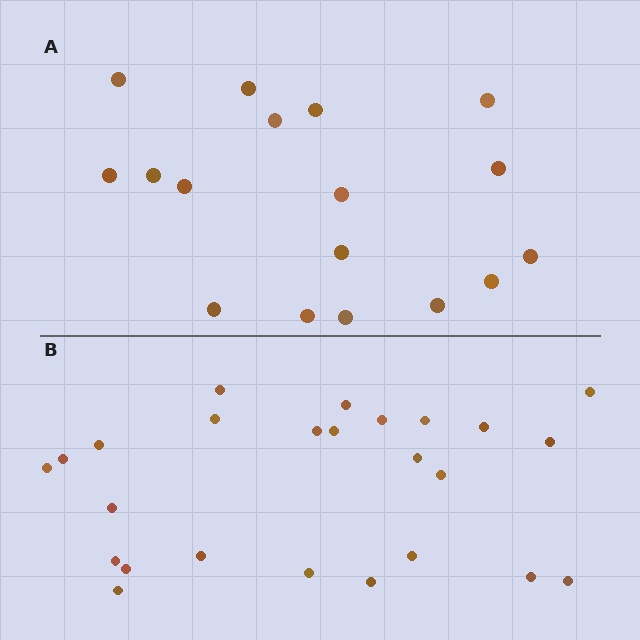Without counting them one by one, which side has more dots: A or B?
Region B (the bottom region) has more dots.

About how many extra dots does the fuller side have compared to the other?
Region B has roughly 8 or so more dots than region A.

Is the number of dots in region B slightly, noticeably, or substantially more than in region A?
Region B has substantially more. The ratio is roughly 1.5 to 1.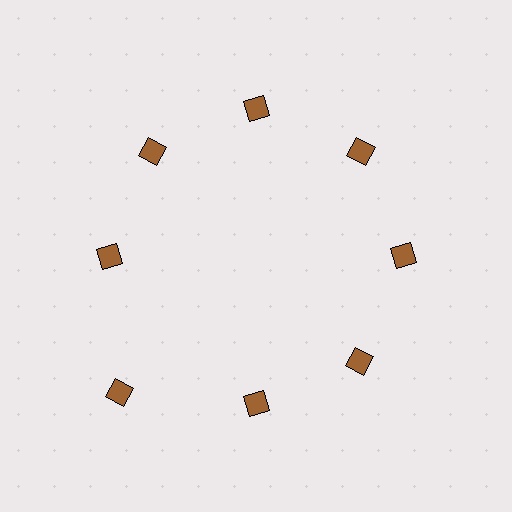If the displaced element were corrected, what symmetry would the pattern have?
It would have 8-fold rotational symmetry — the pattern would map onto itself every 45 degrees.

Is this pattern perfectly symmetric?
No. The 8 brown diamonds are arranged in a ring, but one element near the 8 o'clock position is pushed outward from the center, breaking the 8-fold rotational symmetry.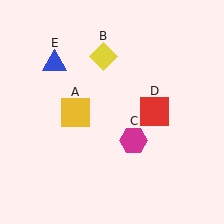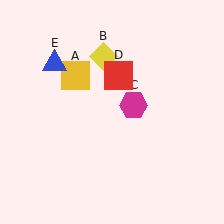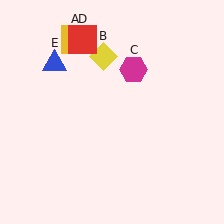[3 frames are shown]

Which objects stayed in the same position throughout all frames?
Yellow diamond (object B) and blue triangle (object E) remained stationary.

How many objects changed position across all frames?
3 objects changed position: yellow square (object A), magenta hexagon (object C), red square (object D).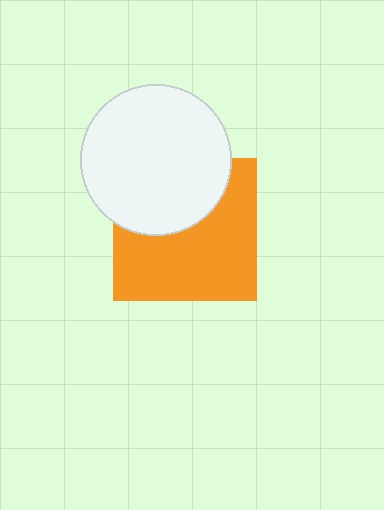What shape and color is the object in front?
The object in front is a white circle.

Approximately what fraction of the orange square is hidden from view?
Roughly 38% of the orange square is hidden behind the white circle.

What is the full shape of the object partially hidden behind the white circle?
The partially hidden object is an orange square.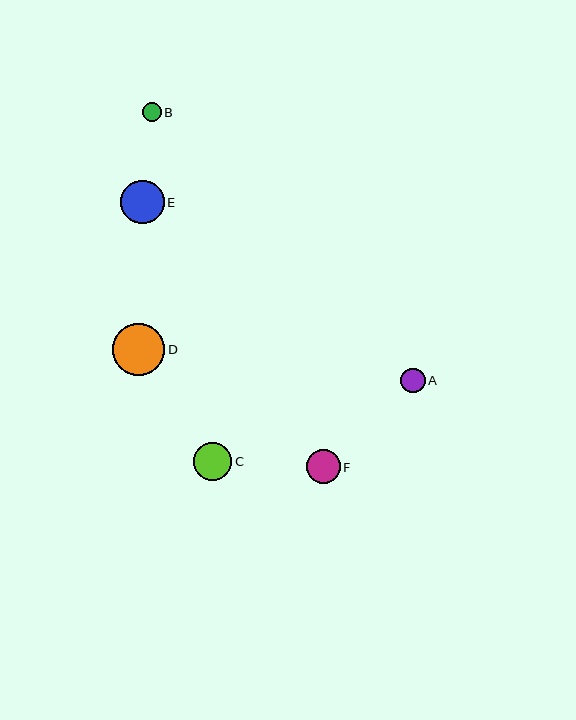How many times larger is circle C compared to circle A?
Circle C is approximately 1.6 times the size of circle A.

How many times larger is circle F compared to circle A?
Circle F is approximately 1.4 times the size of circle A.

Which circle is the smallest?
Circle B is the smallest with a size of approximately 19 pixels.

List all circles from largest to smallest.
From largest to smallest: D, E, C, F, A, B.